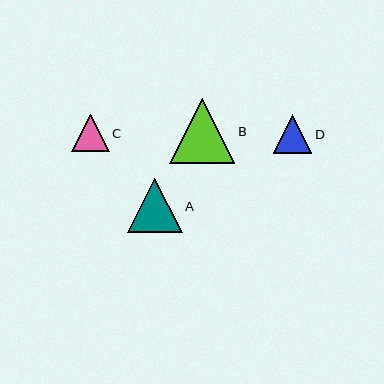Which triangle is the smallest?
Triangle C is the smallest with a size of approximately 37 pixels.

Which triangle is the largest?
Triangle B is the largest with a size of approximately 65 pixels.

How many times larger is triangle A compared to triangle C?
Triangle A is approximately 1.5 times the size of triangle C.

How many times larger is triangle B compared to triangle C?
Triangle B is approximately 1.7 times the size of triangle C.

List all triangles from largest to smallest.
From largest to smallest: B, A, D, C.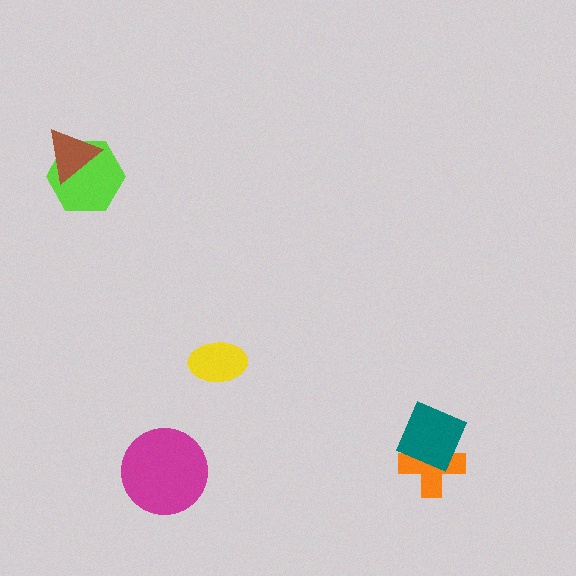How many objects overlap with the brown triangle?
1 object overlaps with the brown triangle.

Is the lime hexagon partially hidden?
Yes, it is partially covered by another shape.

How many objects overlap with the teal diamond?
1 object overlaps with the teal diamond.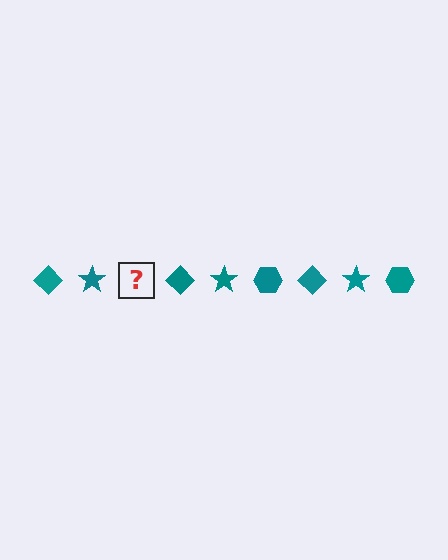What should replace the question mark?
The question mark should be replaced with a teal hexagon.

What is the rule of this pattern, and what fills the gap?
The rule is that the pattern cycles through diamond, star, hexagon shapes in teal. The gap should be filled with a teal hexagon.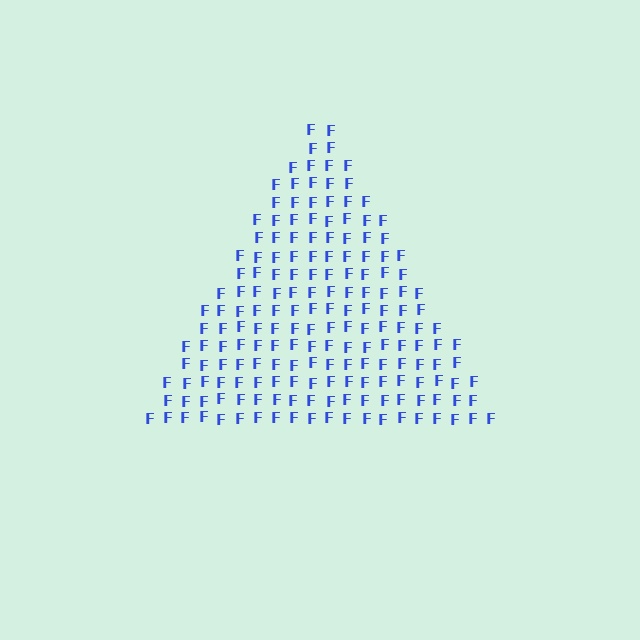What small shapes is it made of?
It is made of small letter F's.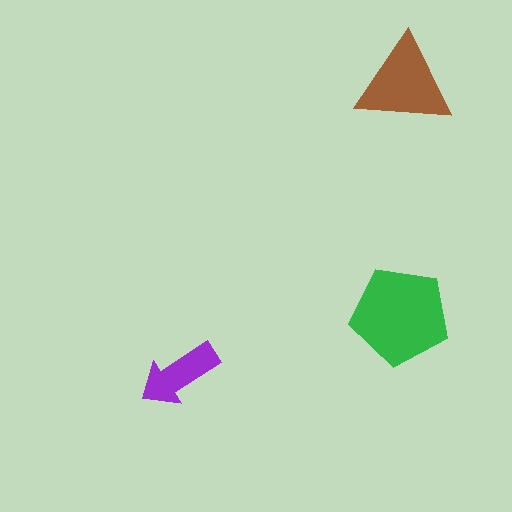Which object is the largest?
The green pentagon.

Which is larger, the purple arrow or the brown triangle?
The brown triangle.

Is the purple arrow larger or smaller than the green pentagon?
Smaller.